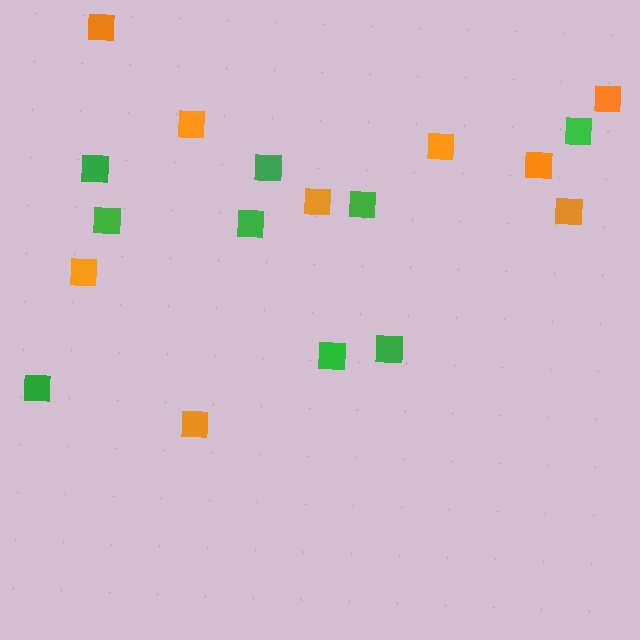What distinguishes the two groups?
There are 2 groups: one group of orange squares (9) and one group of green squares (9).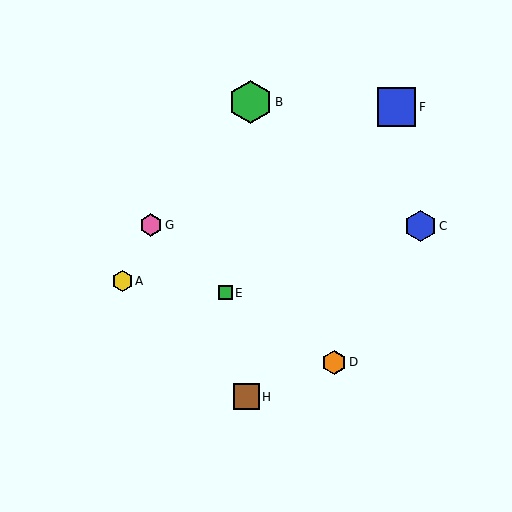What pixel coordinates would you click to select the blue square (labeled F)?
Click at (396, 107) to select the blue square F.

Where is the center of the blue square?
The center of the blue square is at (396, 107).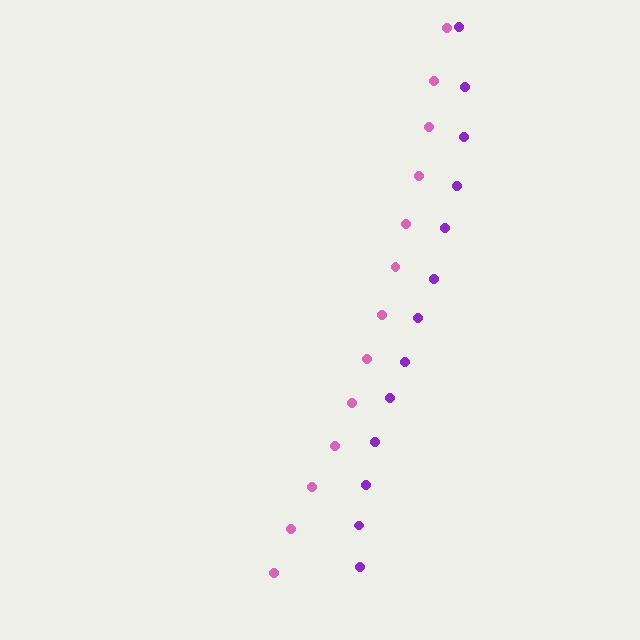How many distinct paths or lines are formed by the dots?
There are 2 distinct paths.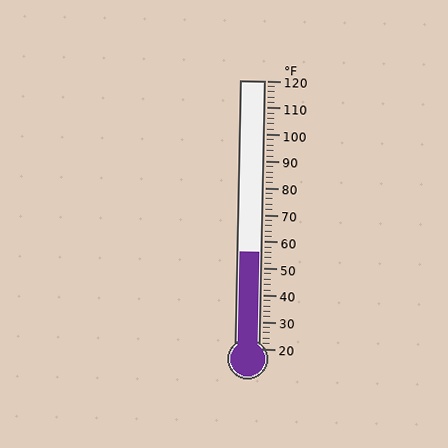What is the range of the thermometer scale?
The thermometer scale ranges from 20°F to 120°F.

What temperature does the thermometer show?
The thermometer shows approximately 56°F.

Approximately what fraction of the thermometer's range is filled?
The thermometer is filled to approximately 35% of its range.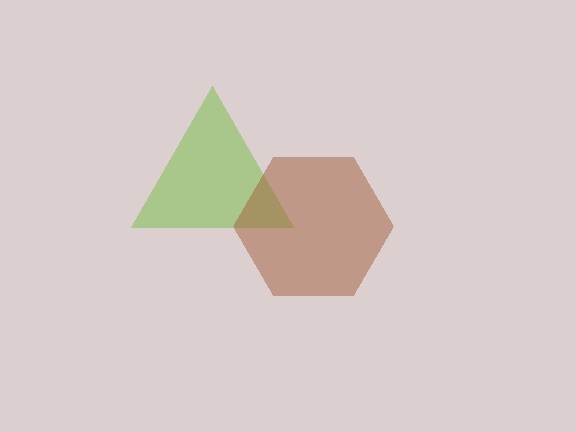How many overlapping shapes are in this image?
There are 2 overlapping shapes in the image.